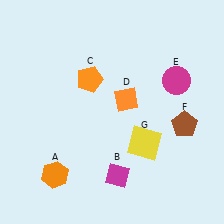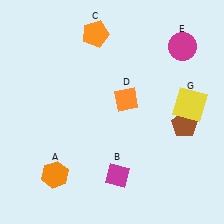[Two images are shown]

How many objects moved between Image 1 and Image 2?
3 objects moved between the two images.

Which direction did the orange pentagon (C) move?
The orange pentagon (C) moved up.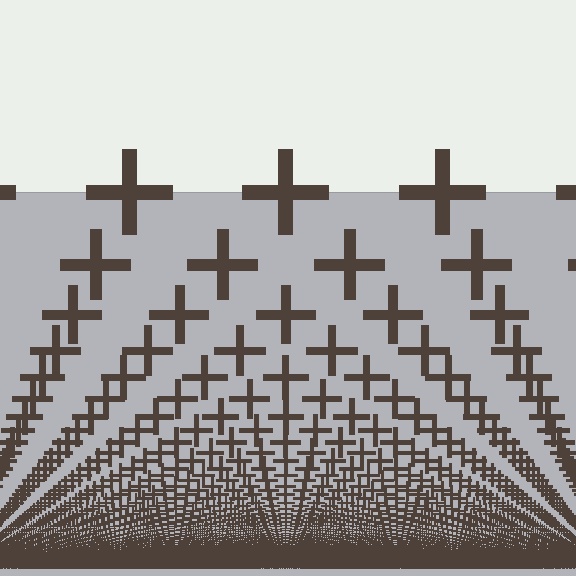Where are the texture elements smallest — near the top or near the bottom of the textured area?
Near the bottom.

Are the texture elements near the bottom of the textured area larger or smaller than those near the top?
Smaller. The gradient is inverted — elements near the bottom are smaller and denser.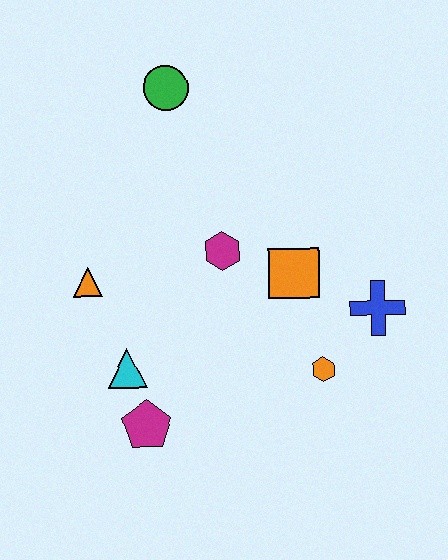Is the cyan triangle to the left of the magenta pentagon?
Yes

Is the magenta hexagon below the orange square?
No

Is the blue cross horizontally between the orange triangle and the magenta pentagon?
No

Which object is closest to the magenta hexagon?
The orange square is closest to the magenta hexagon.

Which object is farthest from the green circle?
The magenta pentagon is farthest from the green circle.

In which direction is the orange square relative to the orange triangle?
The orange square is to the right of the orange triangle.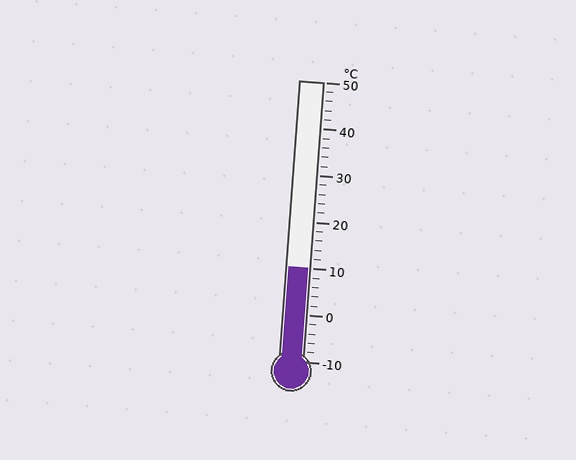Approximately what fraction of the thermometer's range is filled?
The thermometer is filled to approximately 35% of its range.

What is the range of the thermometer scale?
The thermometer scale ranges from -10°C to 50°C.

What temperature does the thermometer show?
The thermometer shows approximately 10°C.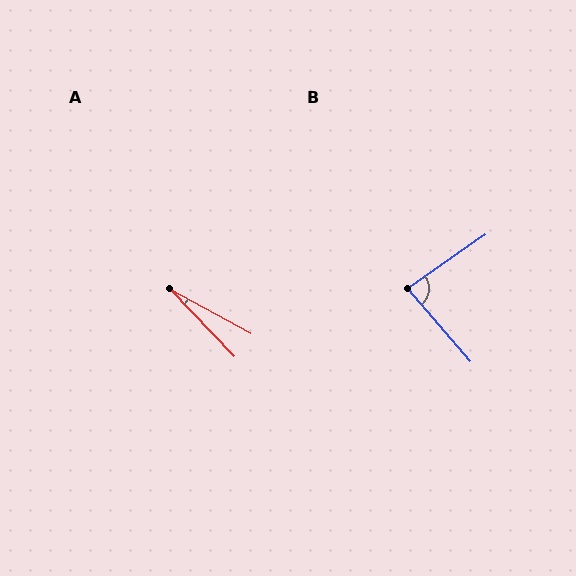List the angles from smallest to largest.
A (18°), B (84°).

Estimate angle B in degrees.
Approximately 84 degrees.